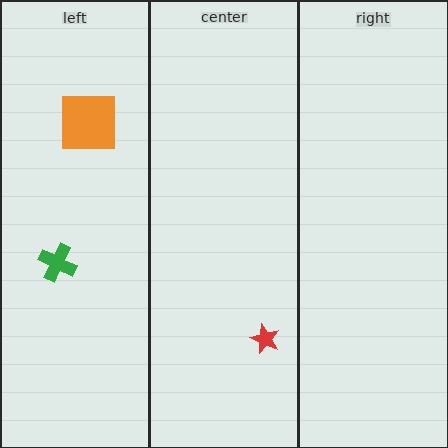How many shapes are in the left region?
2.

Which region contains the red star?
The center region.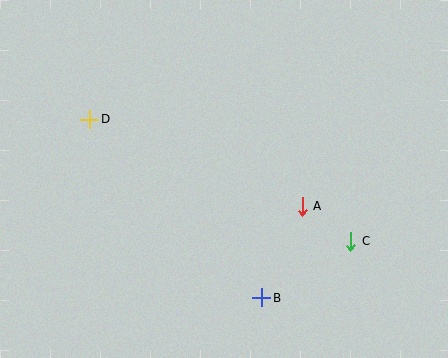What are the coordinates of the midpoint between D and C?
The midpoint between D and C is at (220, 180).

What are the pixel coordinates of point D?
Point D is at (90, 119).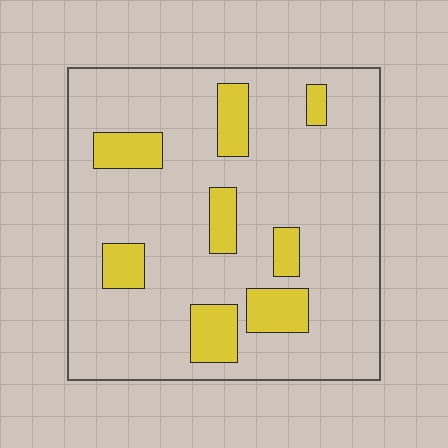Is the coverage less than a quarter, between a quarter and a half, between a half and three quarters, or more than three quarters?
Less than a quarter.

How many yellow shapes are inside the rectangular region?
8.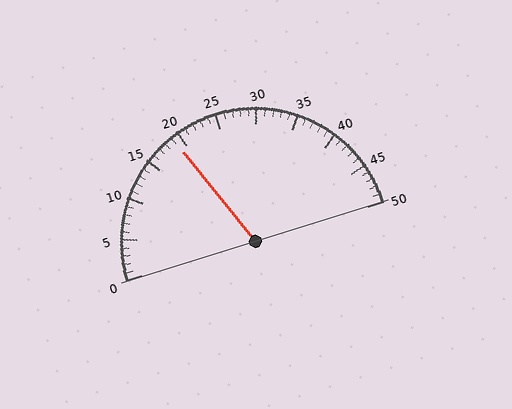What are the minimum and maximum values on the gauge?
The gauge ranges from 0 to 50.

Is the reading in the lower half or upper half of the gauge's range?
The reading is in the lower half of the range (0 to 50).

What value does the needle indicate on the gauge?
The needle indicates approximately 19.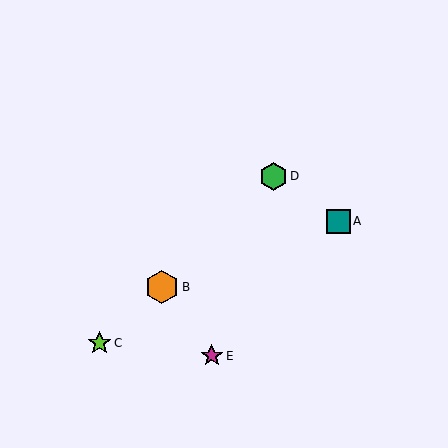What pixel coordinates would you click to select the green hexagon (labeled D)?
Click at (273, 176) to select the green hexagon D.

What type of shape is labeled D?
Shape D is a green hexagon.